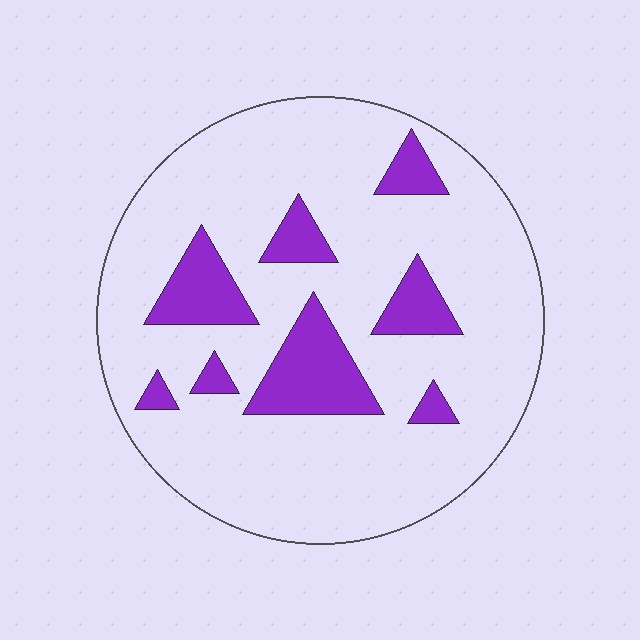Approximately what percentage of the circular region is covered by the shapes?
Approximately 15%.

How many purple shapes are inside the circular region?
8.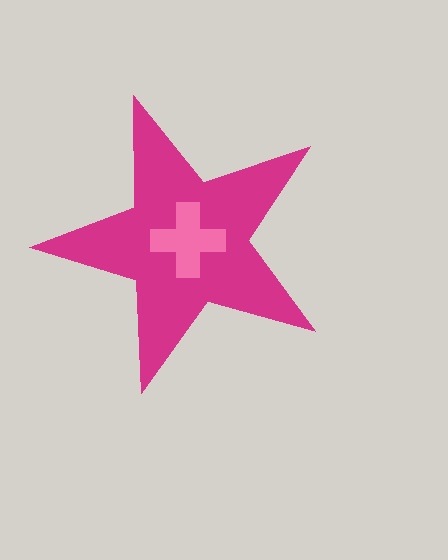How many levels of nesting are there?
2.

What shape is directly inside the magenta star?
The pink cross.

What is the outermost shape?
The magenta star.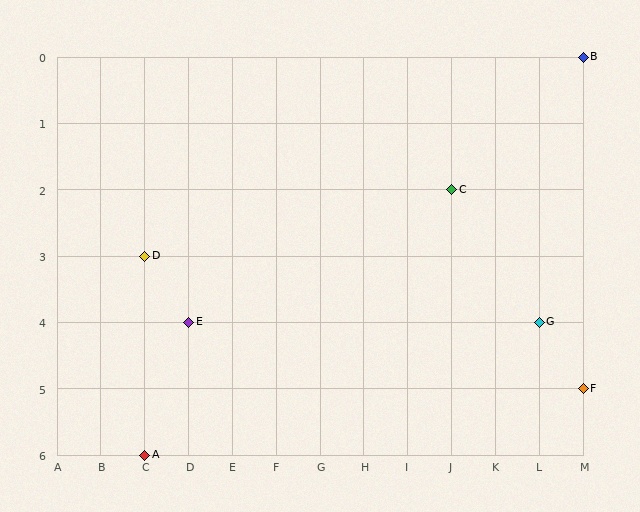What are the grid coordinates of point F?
Point F is at grid coordinates (M, 5).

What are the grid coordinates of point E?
Point E is at grid coordinates (D, 4).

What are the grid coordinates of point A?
Point A is at grid coordinates (C, 6).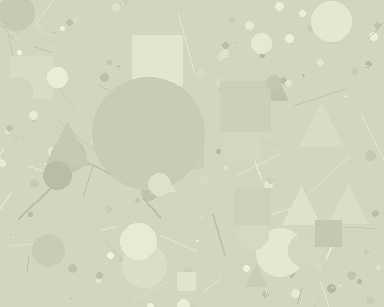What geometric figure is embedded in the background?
A circle is embedded in the background.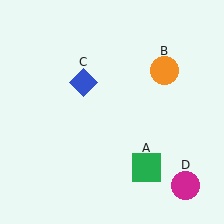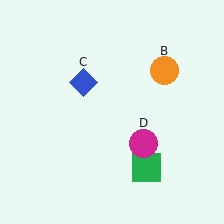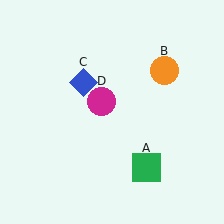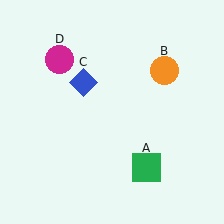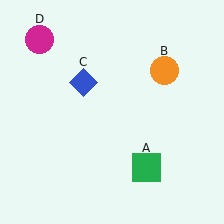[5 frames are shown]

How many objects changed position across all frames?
1 object changed position: magenta circle (object D).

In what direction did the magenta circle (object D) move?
The magenta circle (object D) moved up and to the left.